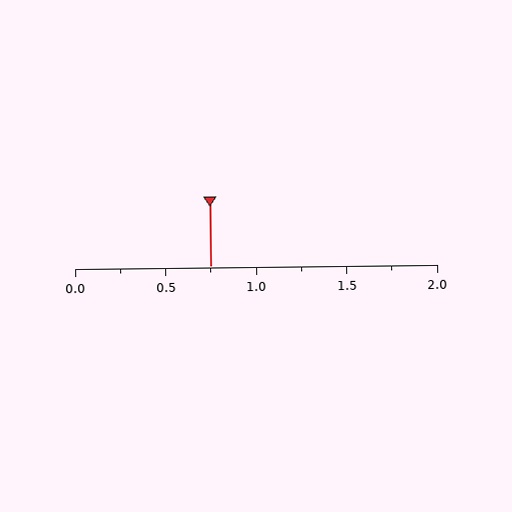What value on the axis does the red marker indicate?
The marker indicates approximately 0.75.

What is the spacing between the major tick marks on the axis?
The major ticks are spaced 0.5 apart.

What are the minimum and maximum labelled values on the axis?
The axis runs from 0.0 to 2.0.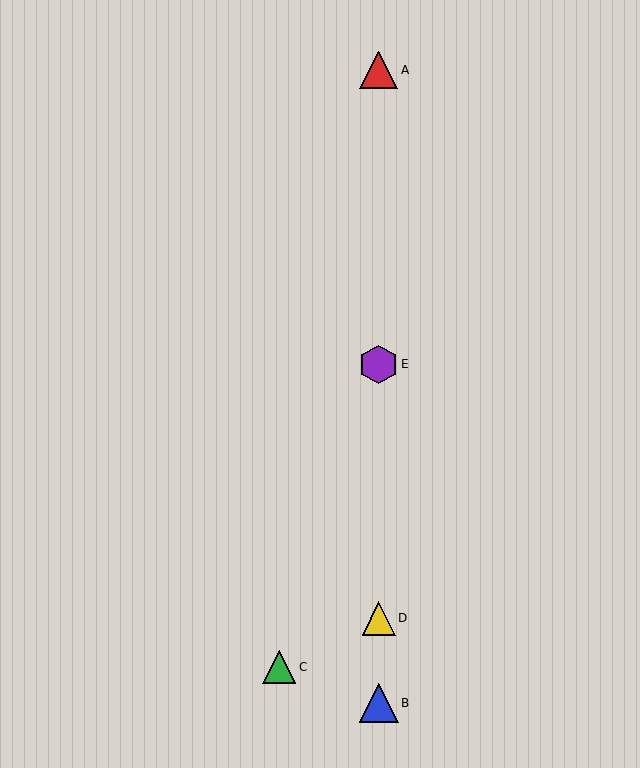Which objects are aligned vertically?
Objects A, B, D, E are aligned vertically.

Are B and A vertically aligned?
Yes, both are at x≈379.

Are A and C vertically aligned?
No, A is at x≈379 and C is at x≈279.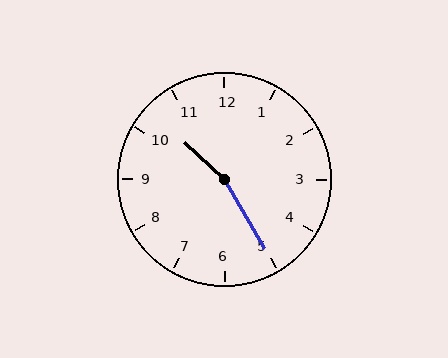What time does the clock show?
10:25.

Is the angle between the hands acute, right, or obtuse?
It is obtuse.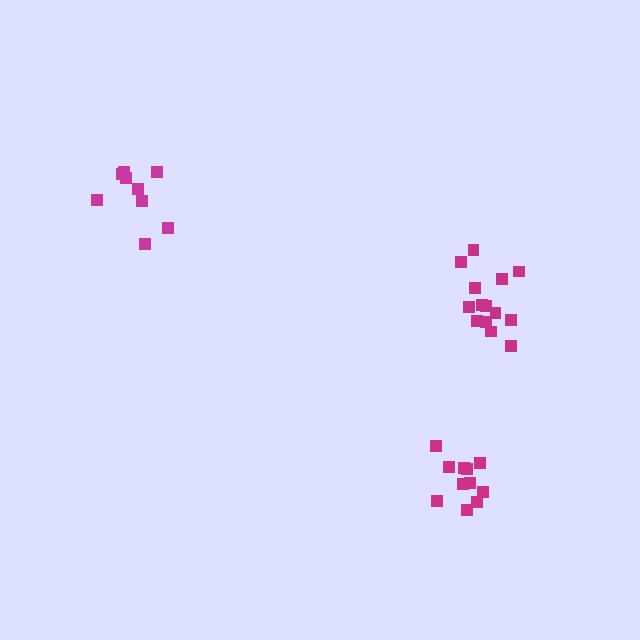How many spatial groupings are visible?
There are 3 spatial groupings.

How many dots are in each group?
Group 1: 14 dots, Group 2: 9 dots, Group 3: 11 dots (34 total).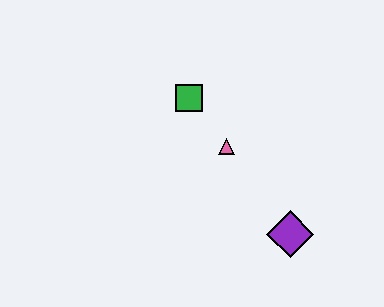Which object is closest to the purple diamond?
The pink triangle is closest to the purple diamond.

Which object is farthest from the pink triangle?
The purple diamond is farthest from the pink triangle.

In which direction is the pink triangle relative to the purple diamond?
The pink triangle is above the purple diamond.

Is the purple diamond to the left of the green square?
No